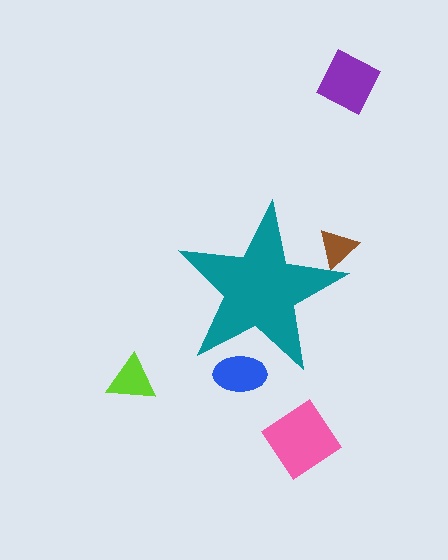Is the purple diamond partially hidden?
No, the purple diamond is fully visible.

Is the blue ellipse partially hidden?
Yes, the blue ellipse is partially hidden behind the teal star.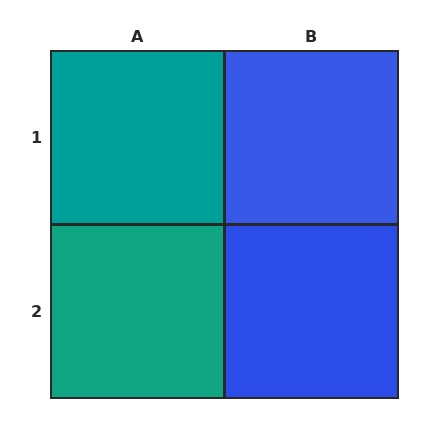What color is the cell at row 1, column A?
Teal.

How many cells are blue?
2 cells are blue.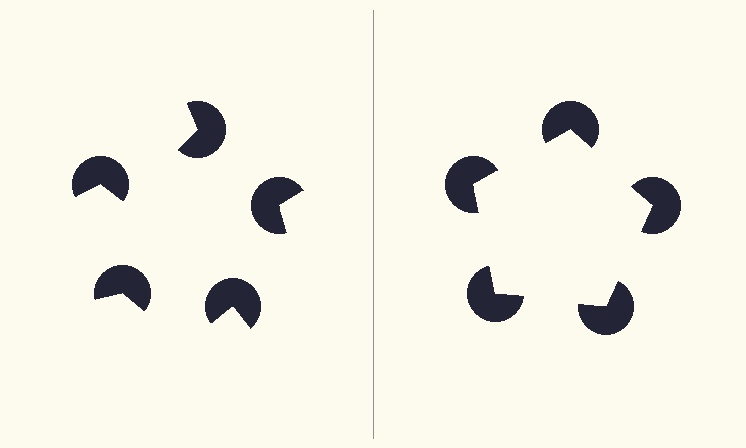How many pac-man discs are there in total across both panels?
10 — 5 on each side.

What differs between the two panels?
The pac-man discs are positioned identically on both sides; only the wedge orientations differ. On the right they align to a pentagon; on the left they are misaligned.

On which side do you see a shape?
An illusory pentagon appears on the right side. On the left side the wedge cuts are rotated, so no coherent shape forms.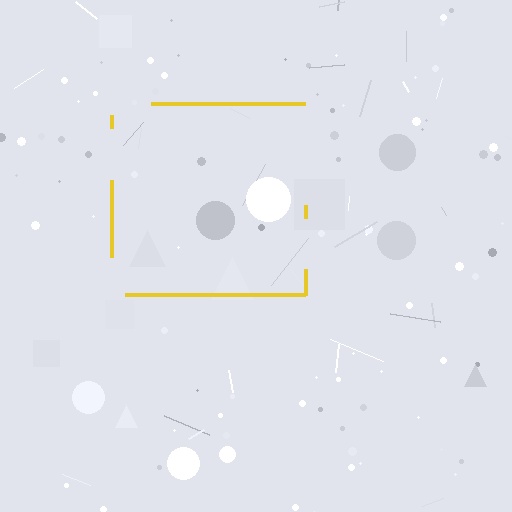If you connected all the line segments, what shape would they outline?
They would outline a square.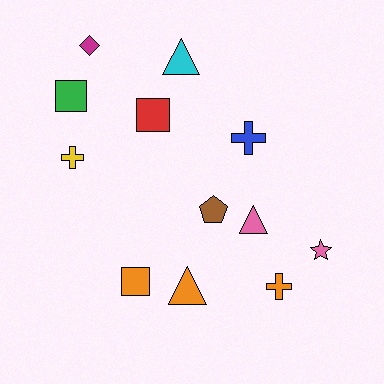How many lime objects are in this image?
There are no lime objects.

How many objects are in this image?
There are 12 objects.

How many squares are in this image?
There are 3 squares.